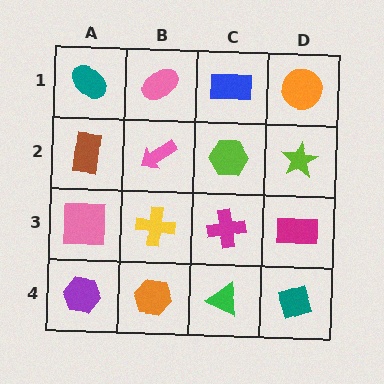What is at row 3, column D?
A magenta rectangle.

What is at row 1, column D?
An orange circle.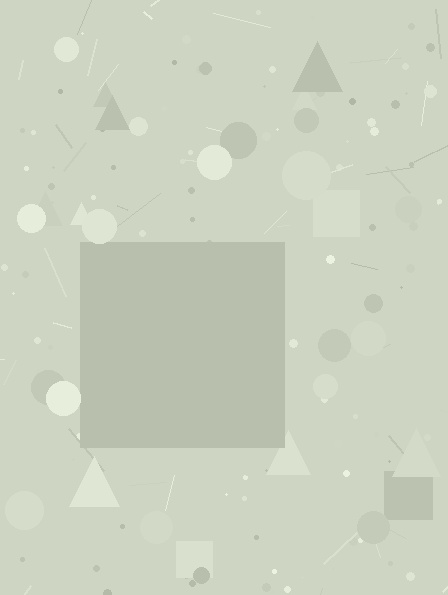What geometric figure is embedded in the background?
A square is embedded in the background.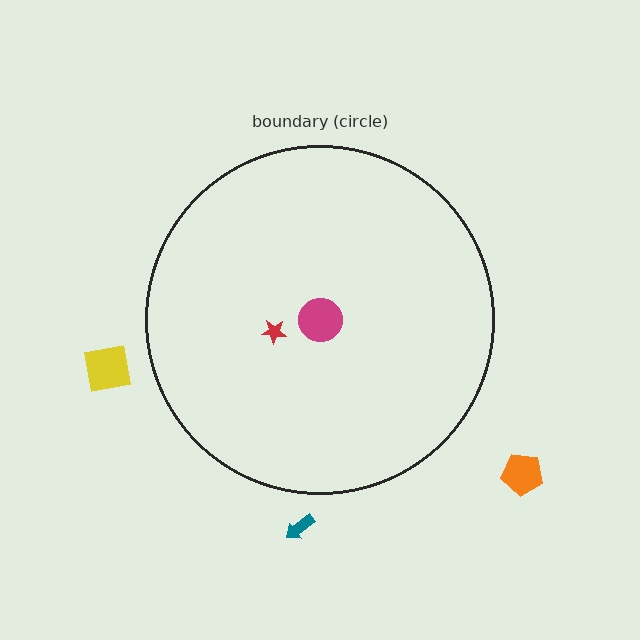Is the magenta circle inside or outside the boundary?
Inside.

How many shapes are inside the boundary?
2 inside, 3 outside.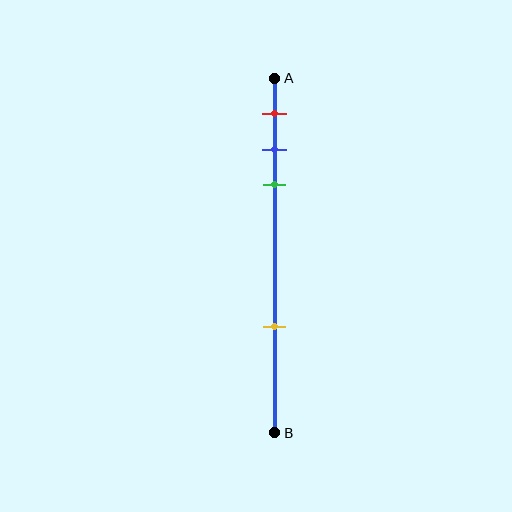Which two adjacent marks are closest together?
The blue and green marks are the closest adjacent pair.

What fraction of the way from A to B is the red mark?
The red mark is approximately 10% (0.1) of the way from A to B.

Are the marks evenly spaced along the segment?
No, the marks are not evenly spaced.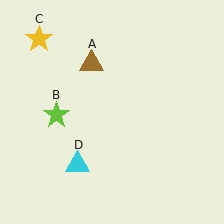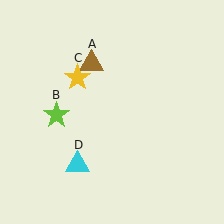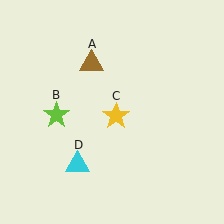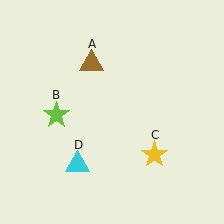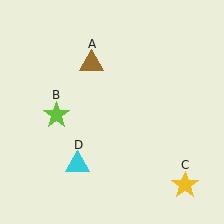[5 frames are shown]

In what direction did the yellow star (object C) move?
The yellow star (object C) moved down and to the right.